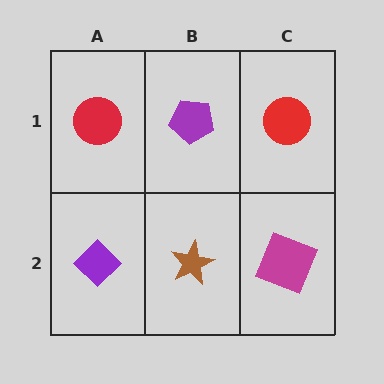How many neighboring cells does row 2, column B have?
3.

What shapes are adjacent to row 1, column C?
A magenta square (row 2, column C), a purple pentagon (row 1, column B).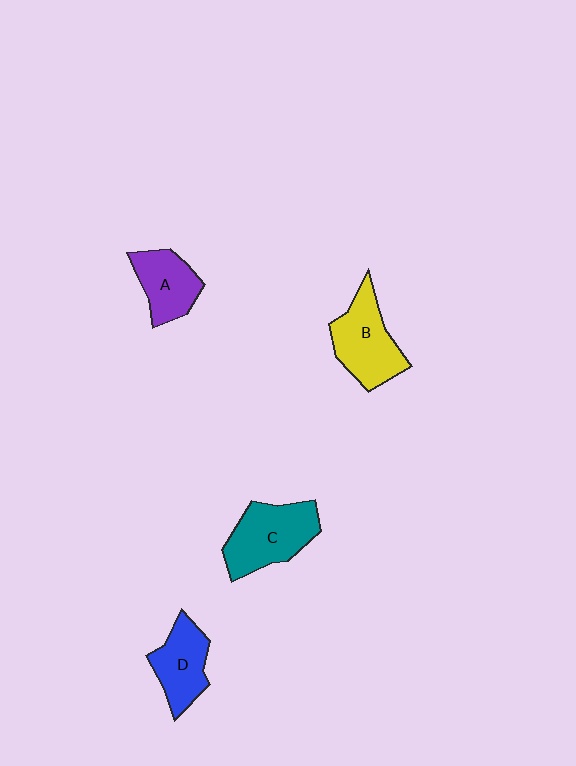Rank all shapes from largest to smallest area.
From largest to smallest: C (teal), B (yellow), D (blue), A (purple).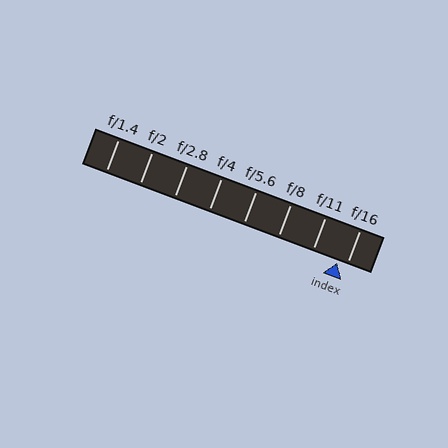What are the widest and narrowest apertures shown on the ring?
The widest aperture shown is f/1.4 and the narrowest is f/16.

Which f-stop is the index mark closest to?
The index mark is closest to f/16.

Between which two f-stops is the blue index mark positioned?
The index mark is between f/11 and f/16.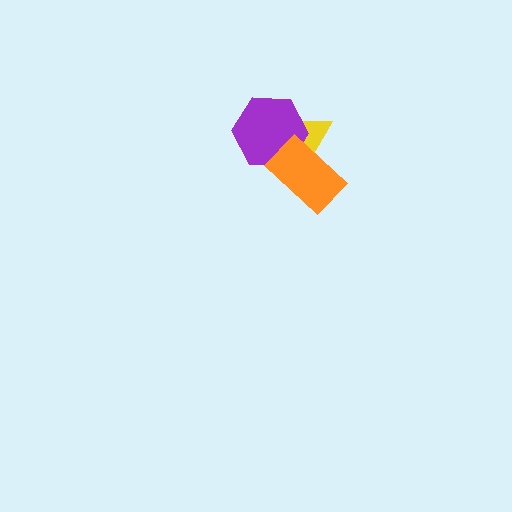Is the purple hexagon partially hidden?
Yes, it is partially covered by another shape.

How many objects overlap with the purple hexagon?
2 objects overlap with the purple hexagon.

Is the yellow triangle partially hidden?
Yes, it is partially covered by another shape.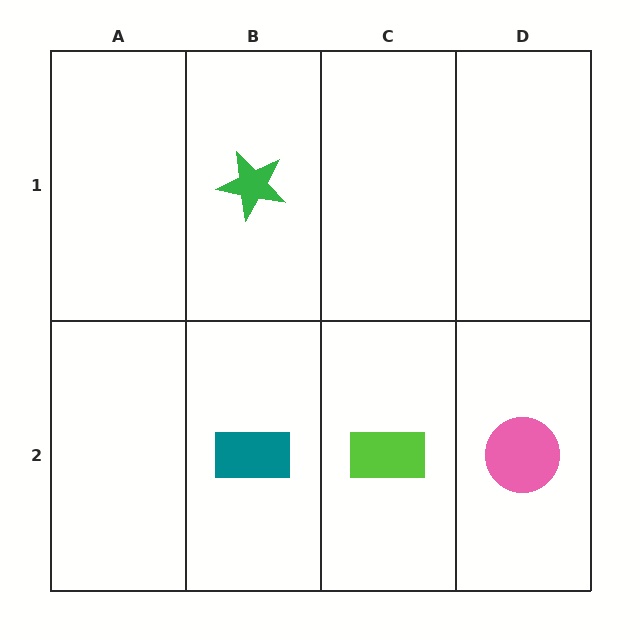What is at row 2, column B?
A teal rectangle.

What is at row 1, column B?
A green star.